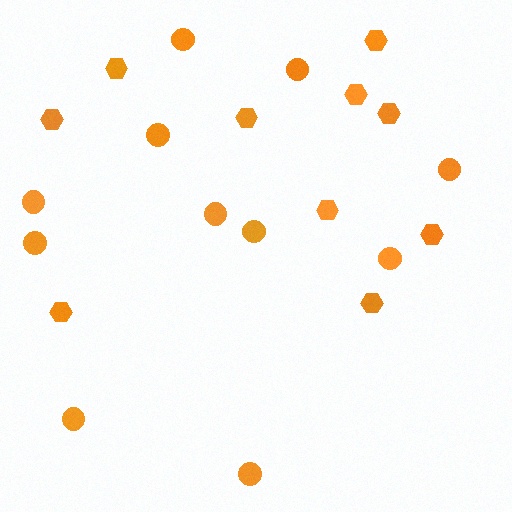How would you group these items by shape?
There are 2 groups: one group of circles (11) and one group of hexagons (10).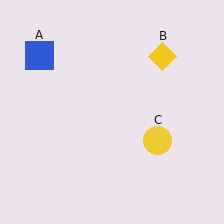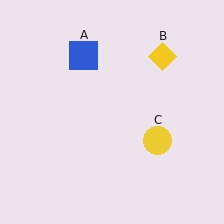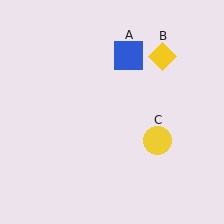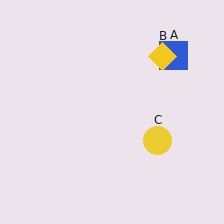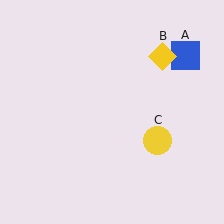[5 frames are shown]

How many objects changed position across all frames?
1 object changed position: blue square (object A).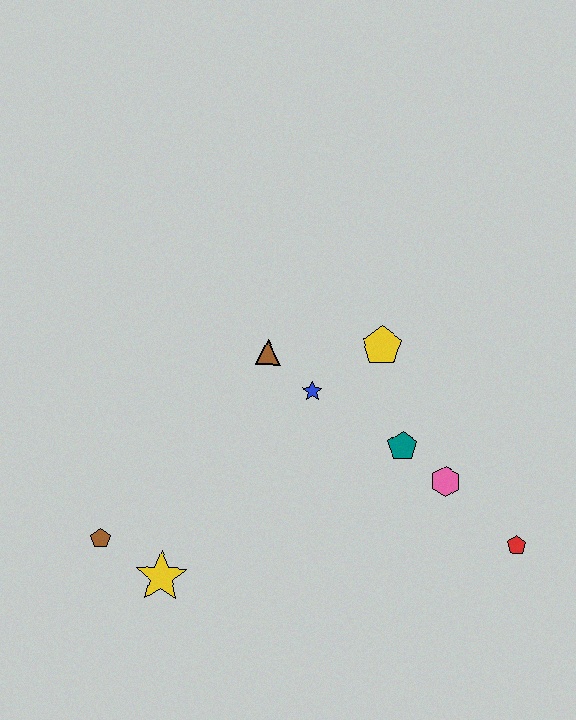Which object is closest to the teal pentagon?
The pink hexagon is closest to the teal pentagon.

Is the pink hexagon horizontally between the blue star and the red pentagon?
Yes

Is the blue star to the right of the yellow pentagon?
No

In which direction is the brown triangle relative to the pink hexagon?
The brown triangle is to the left of the pink hexagon.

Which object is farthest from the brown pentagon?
The red pentagon is farthest from the brown pentagon.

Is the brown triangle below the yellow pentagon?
Yes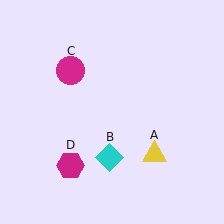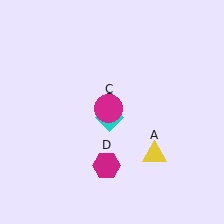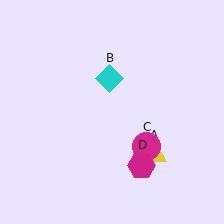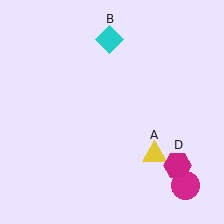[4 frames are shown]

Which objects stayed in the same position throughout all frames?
Yellow triangle (object A) remained stationary.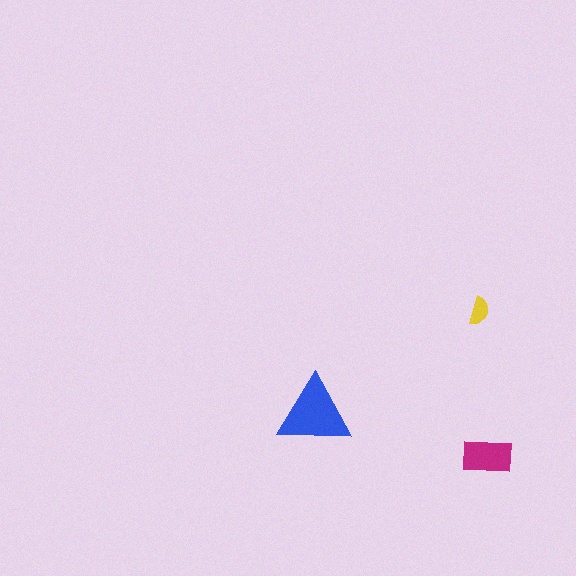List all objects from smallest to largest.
The yellow semicircle, the magenta rectangle, the blue triangle.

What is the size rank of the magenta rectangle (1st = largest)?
2nd.